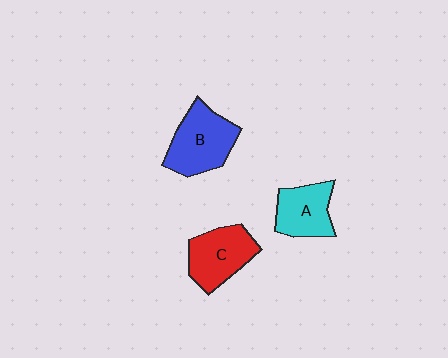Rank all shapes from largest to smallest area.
From largest to smallest: B (blue), C (red), A (cyan).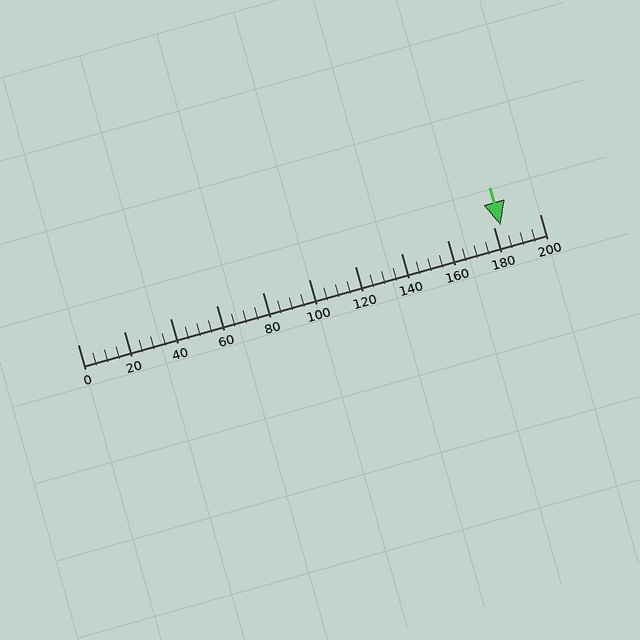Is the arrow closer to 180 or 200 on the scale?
The arrow is closer to 180.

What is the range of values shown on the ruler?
The ruler shows values from 0 to 200.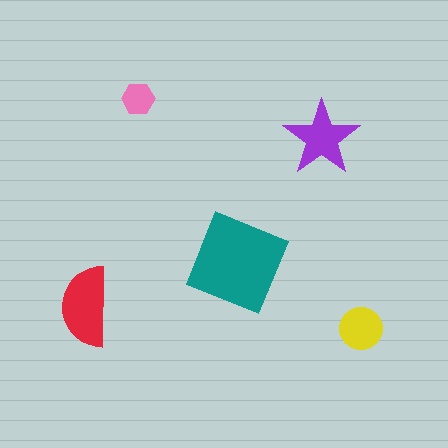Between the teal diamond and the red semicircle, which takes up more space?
The teal diamond.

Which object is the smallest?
The pink hexagon.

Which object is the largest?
The teal diamond.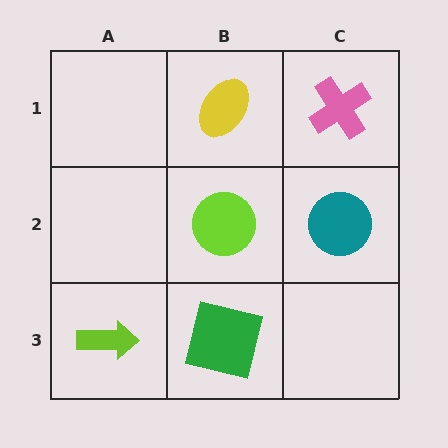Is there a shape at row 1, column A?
No, that cell is empty.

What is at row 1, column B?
A yellow ellipse.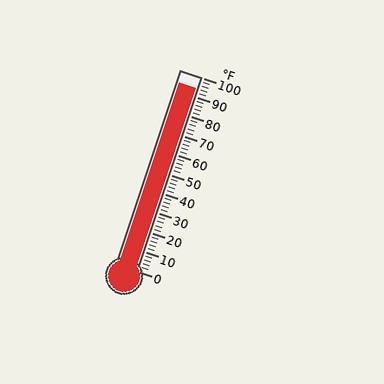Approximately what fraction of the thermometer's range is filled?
The thermometer is filled to approximately 95% of its range.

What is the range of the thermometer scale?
The thermometer scale ranges from 0°F to 100°F.